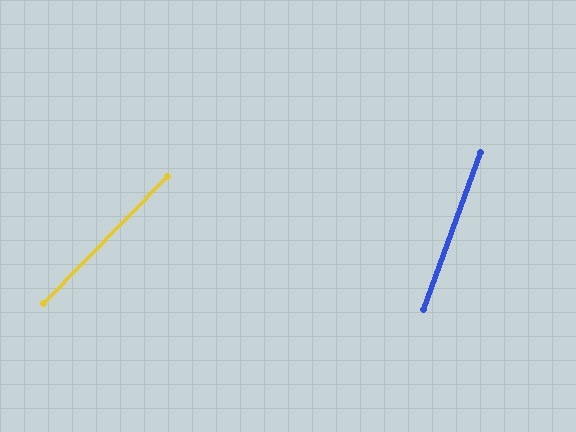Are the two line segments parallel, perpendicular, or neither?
Neither parallel nor perpendicular — they differ by about 25°.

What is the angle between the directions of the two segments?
Approximately 25 degrees.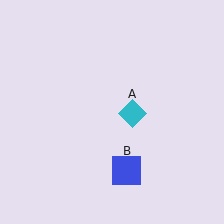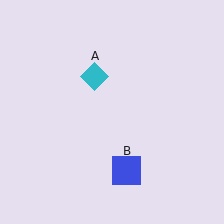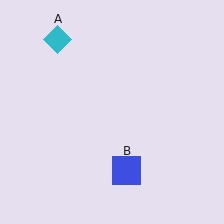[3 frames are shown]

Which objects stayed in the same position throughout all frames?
Blue square (object B) remained stationary.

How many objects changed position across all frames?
1 object changed position: cyan diamond (object A).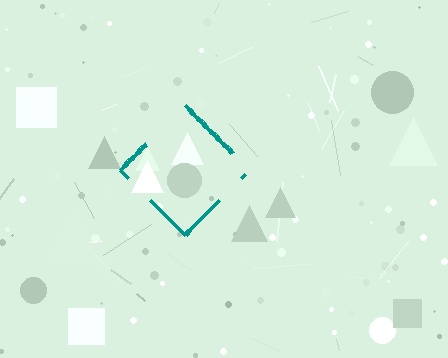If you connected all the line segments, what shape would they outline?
They would outline a diamond.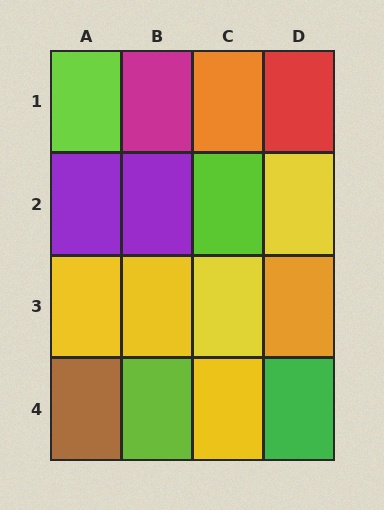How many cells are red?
1 cell is red.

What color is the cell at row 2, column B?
Purple.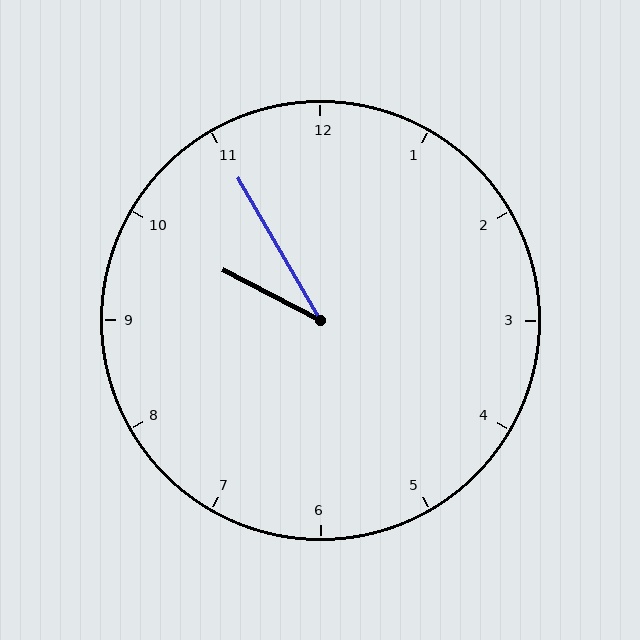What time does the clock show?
9:55.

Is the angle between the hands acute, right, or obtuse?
It is acute.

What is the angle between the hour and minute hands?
Approximately 32 degrees.